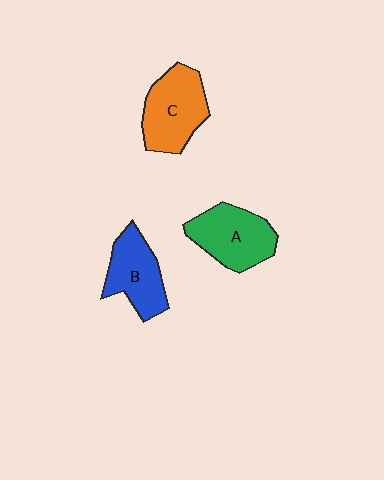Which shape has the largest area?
Shape C (orange).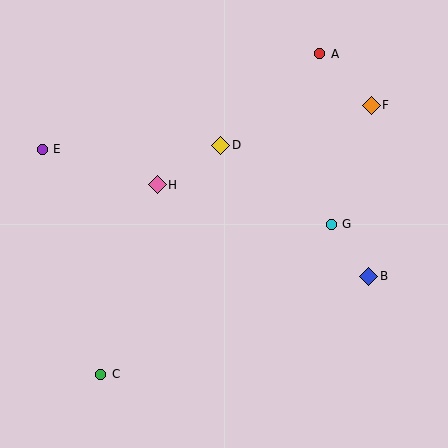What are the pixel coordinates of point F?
Point F is at (371, 105).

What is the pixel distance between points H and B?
The distance between H and B is 230 pixels.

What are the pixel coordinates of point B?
Point B is at (369, 276).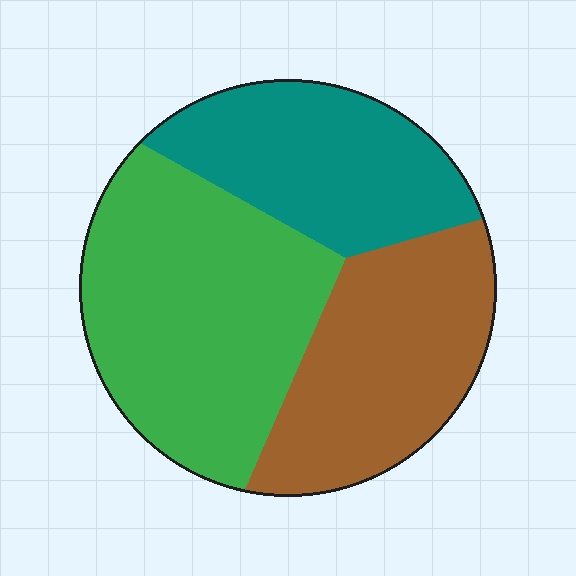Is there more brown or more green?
Green.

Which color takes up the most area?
Green, at roughly 40%.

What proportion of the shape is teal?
Teal covers 27% of the shape.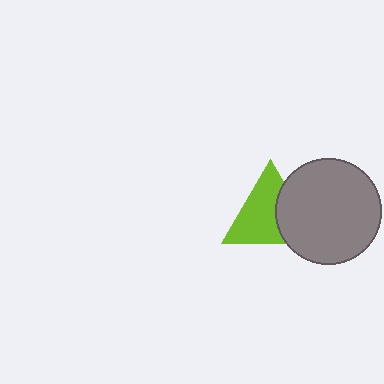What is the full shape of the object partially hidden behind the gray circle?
The partially hidden object is a lime triangle.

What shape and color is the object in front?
The object in front is a gray circle.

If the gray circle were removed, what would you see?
You would see the complete lime triangle.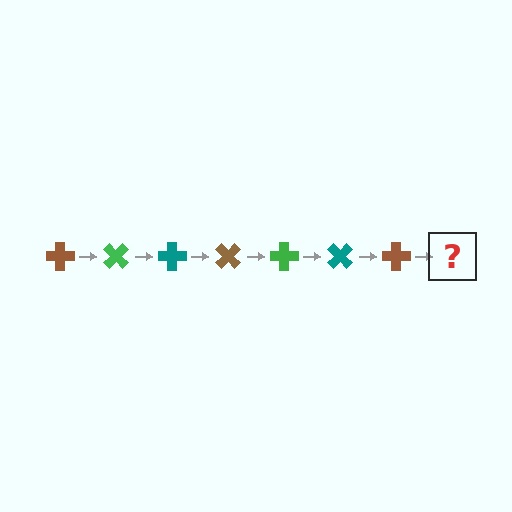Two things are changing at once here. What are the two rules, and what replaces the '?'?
The two rules are that it rotates 45 degrees each step and the color cycles through brown, green, and teal. The '?' should be a green cross, rotated 315 degrees from the start.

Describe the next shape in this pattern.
It should be a green cross, rotated 315 degrees from the start.